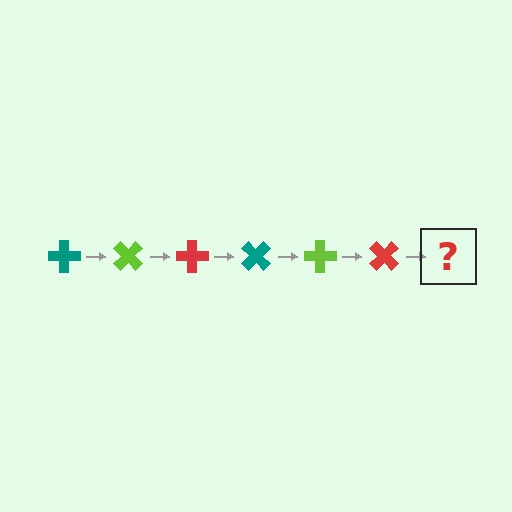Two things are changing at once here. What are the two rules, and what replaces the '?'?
The two rules are that it rotates 45 degrees each step and the color cycles through teal, lime, and red. The '?' should be a teal cross, rotated 270 degrees from the start.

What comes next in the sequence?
The next element should be a teal cross, rotated 270 degrees from the start.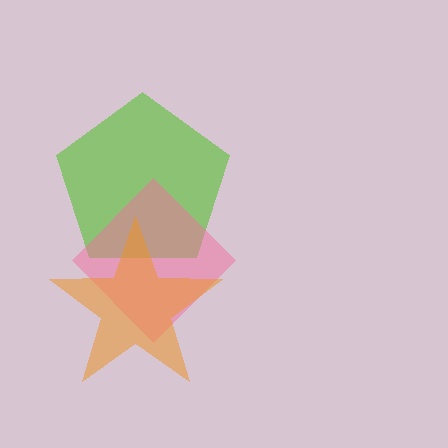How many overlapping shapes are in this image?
There are 3 overlapping shapes in the image.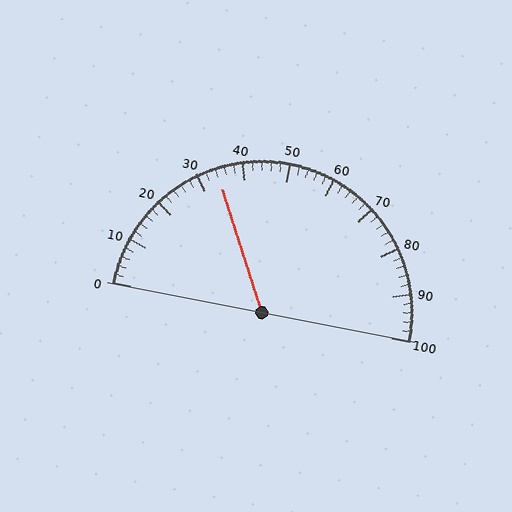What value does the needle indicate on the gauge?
The needle indicates approximately 34.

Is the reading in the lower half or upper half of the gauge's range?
The reading is in the lower half of the range (0 to 100).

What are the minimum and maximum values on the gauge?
The gauge ranges from 0 to 100.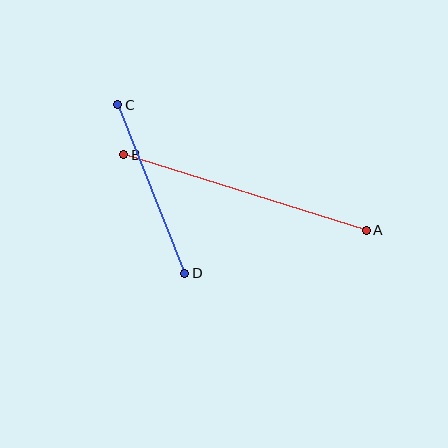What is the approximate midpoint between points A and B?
The midpoint is at approximately (245, 192) pixels.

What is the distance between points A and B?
The distance is approximately 254 pixels.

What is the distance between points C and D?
The distance is approximately 181 pixels.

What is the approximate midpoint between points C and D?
The midpoint is at approximately (151, 189) pixels.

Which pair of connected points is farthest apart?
Points A and B are farthest apart.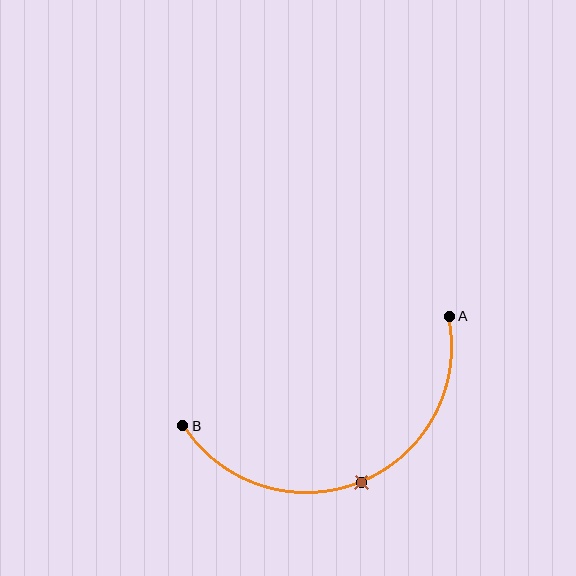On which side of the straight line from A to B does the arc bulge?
The arc bulges below the straight line connecting A and B.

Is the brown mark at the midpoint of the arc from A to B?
Yes. The brown mark lies on the arc at equal arc-length from both A and B — it is the arc midpoint.